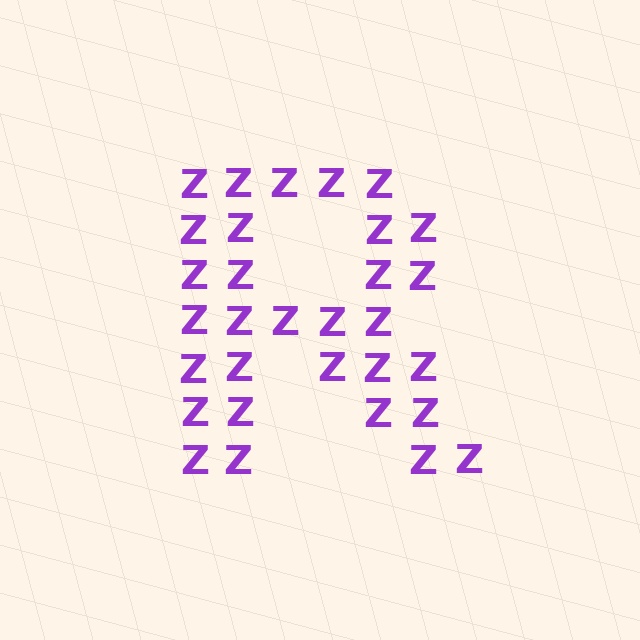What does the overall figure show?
The overall figure shows the letter R.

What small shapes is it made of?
It is made of small letter Z's.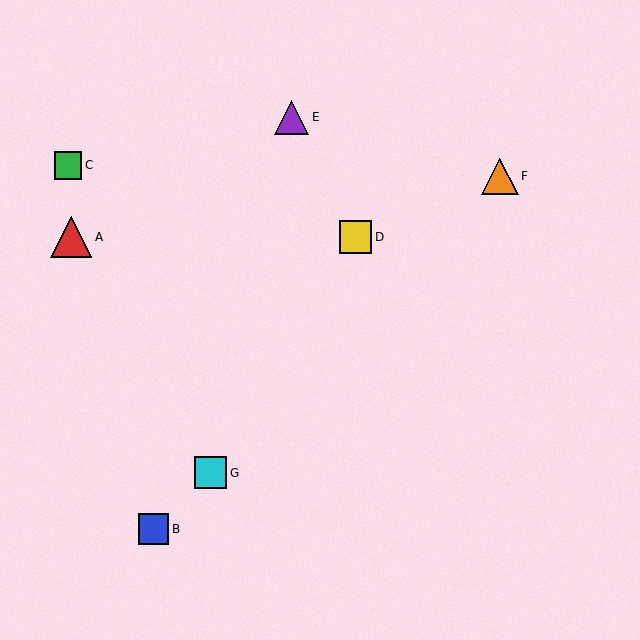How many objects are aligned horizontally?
2 objects (A, D) are aligned horizontally.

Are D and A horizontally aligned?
Yes, both are at y≈237.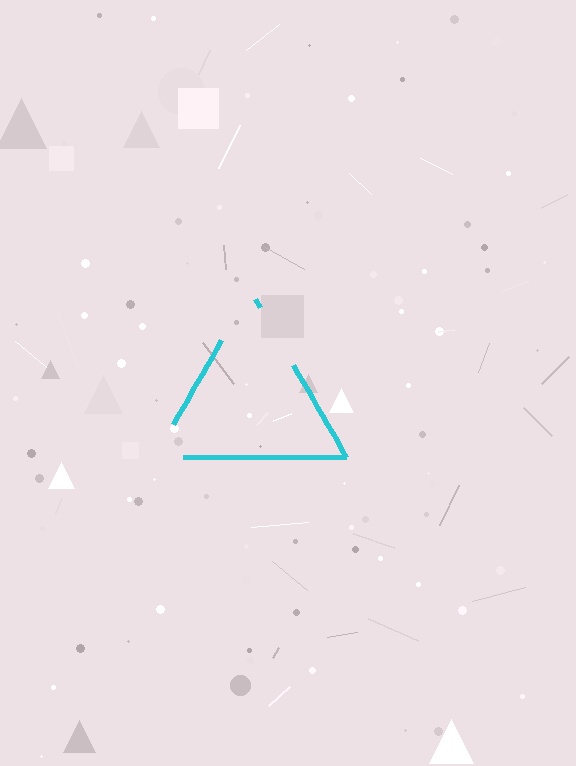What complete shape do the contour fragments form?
The contour fragments form a triangle.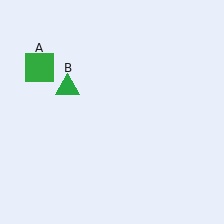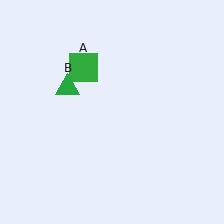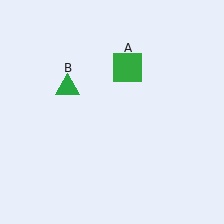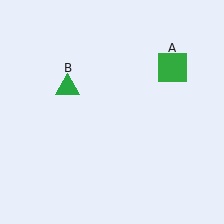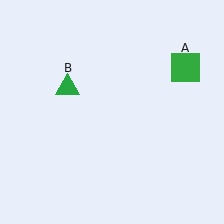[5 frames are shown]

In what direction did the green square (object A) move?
The green square (object A) moved right.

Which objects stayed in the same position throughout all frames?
Green triangle (object B) remained stationary.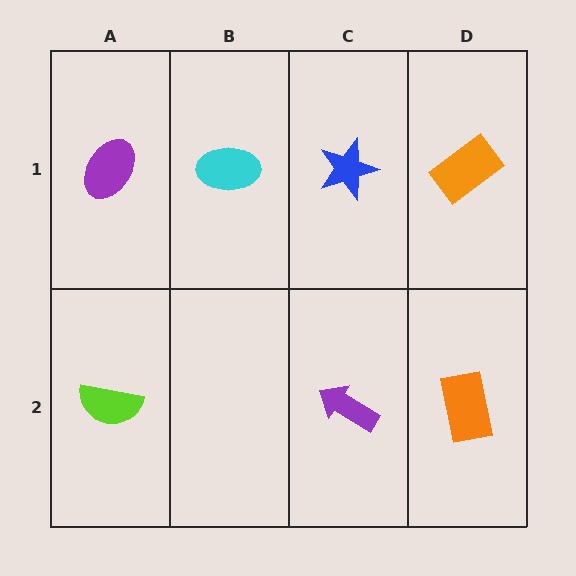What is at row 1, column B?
A cyan ellipse.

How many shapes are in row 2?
3 shapes.